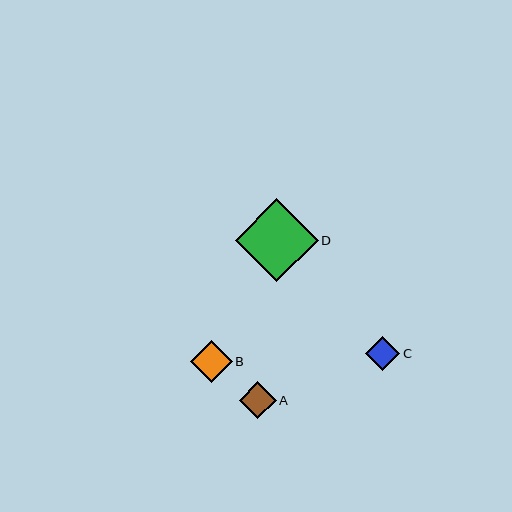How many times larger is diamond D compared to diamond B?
Diamond D is approximately 2.0 times the size of diamond B.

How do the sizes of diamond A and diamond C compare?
Diamond A and diamond C are approximately the same size.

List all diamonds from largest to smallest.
From largest to smallest: D, B, A, C.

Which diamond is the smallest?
Diamond C is the smallest with a size of approximately 34 pixels.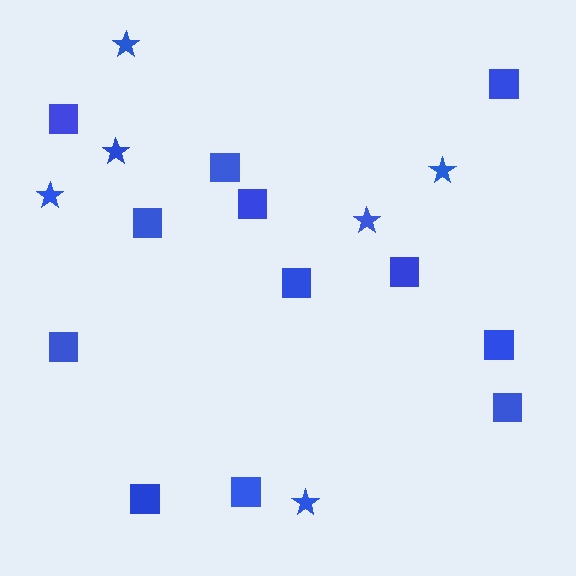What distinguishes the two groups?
There are 2 groups: one group of squares (12) and one group of stars (6).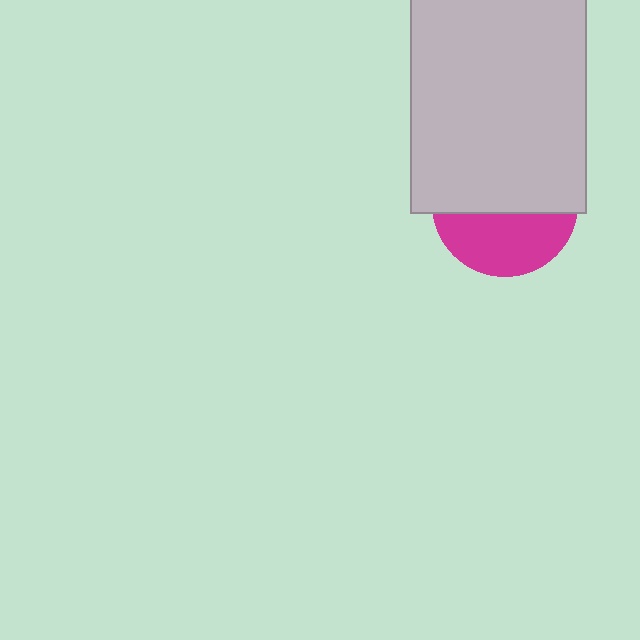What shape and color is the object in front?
The object in front is a light gray rectangle.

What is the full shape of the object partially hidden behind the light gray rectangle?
The partially hidden object is a magenta circle.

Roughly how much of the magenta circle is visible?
A small part of it is visible (roughly 42%).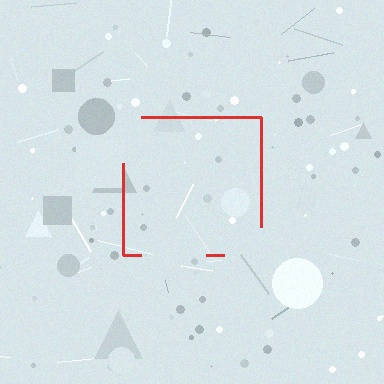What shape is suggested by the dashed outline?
The dashed outline suggests a square.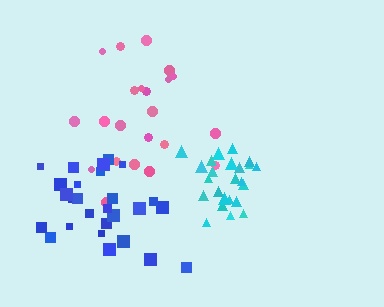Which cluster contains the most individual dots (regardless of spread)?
Blue (27).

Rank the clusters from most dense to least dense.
cyan, blue, pink.